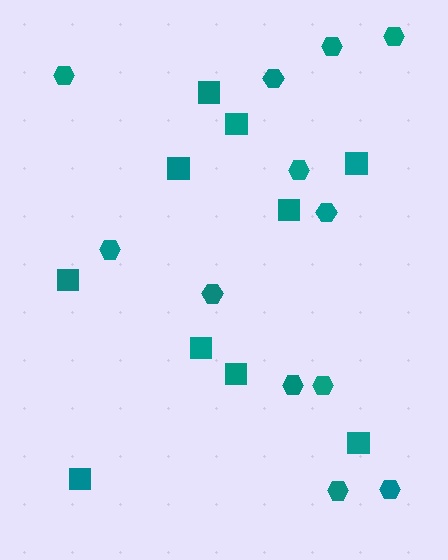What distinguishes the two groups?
There are 2 groups: one group of squares (10) and one group of hexagons (12).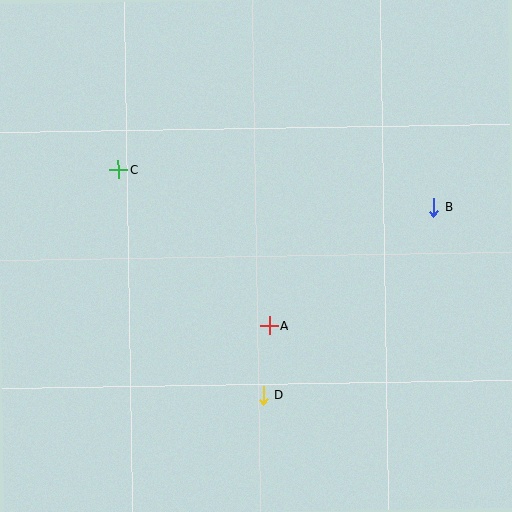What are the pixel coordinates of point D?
Point D is at (263, 395).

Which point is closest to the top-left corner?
Point C is closest to the top-left corner.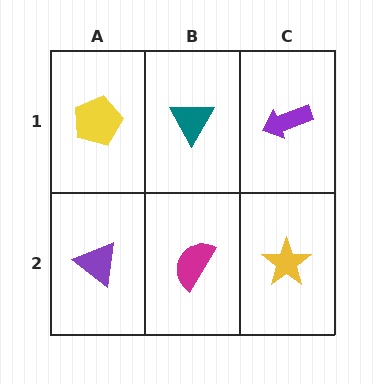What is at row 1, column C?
A purple arrow.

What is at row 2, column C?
A yellow star.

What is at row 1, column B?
A teal triangle.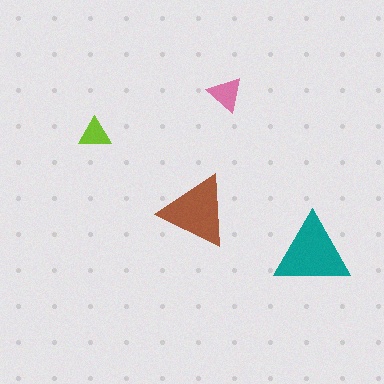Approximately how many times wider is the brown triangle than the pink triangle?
About 2 times wider.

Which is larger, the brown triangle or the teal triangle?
The teal one.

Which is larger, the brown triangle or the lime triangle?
The brown one.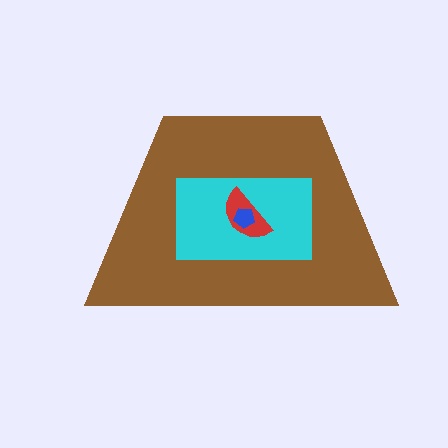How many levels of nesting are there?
4.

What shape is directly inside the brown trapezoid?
The cyan rectangle.